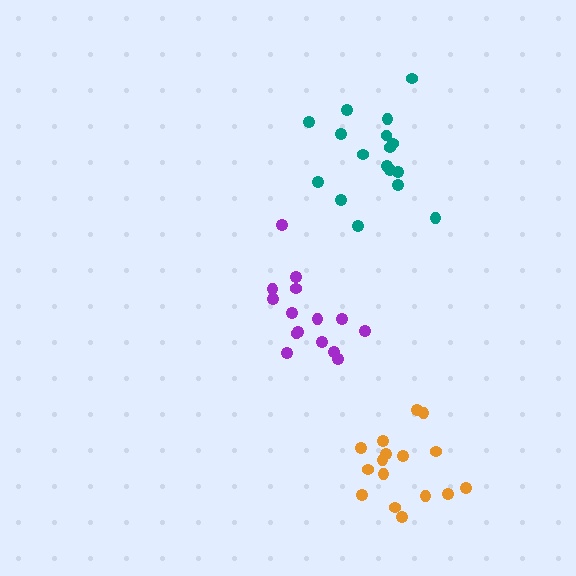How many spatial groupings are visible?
There are 3 spatial groupings.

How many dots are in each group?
Group 1: 15 dots, Group 2: 17 dots, Group 3: 16 dots (48 total).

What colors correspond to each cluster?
The clusters are colored: purple, teal, orange.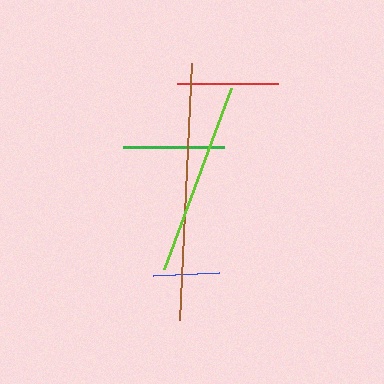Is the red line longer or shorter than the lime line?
The lime line is longer than the red line.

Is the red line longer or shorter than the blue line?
The red line is longer than the blue line.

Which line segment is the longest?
The brown line is the longest at approximately 257 pixels.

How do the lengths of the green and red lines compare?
The green and red lines are approximately the same length.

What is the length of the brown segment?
The brown segment is approximately 257 pixels long.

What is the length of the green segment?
The green segment is approximately 101 pixels long.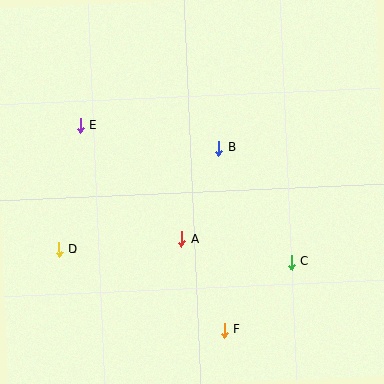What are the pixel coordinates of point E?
Point E is at (80, 126).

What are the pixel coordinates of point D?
Point D is at (59, 249).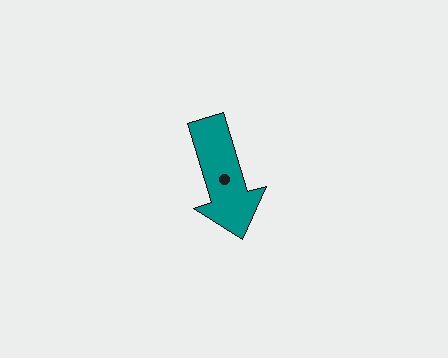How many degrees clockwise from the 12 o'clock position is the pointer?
Approximately 163 degrees.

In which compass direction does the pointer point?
South.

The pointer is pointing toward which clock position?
Roughly 5 o'clock.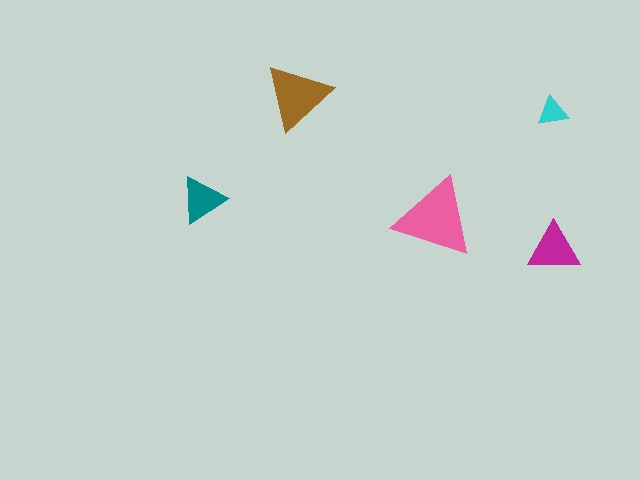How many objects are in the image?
There are 5 objects in the image.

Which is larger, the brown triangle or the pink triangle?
The pink one.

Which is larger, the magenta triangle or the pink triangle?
The pink one.